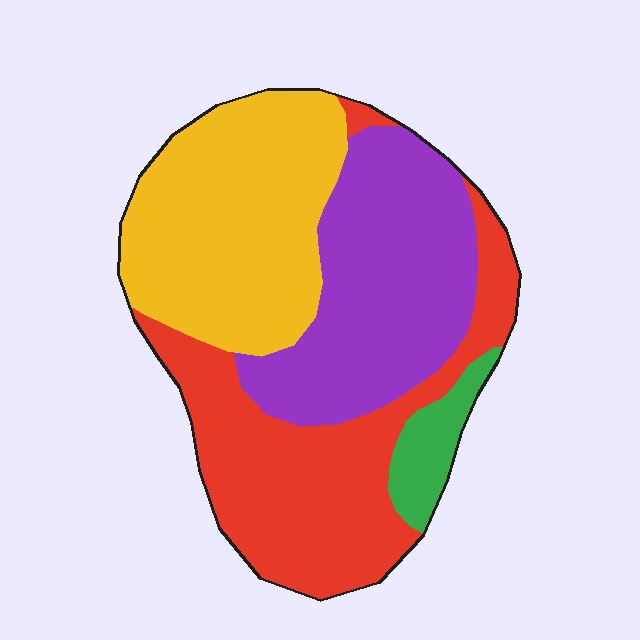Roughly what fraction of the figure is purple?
Purple covers 30% of the figure.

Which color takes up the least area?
Green, at roughly 5%.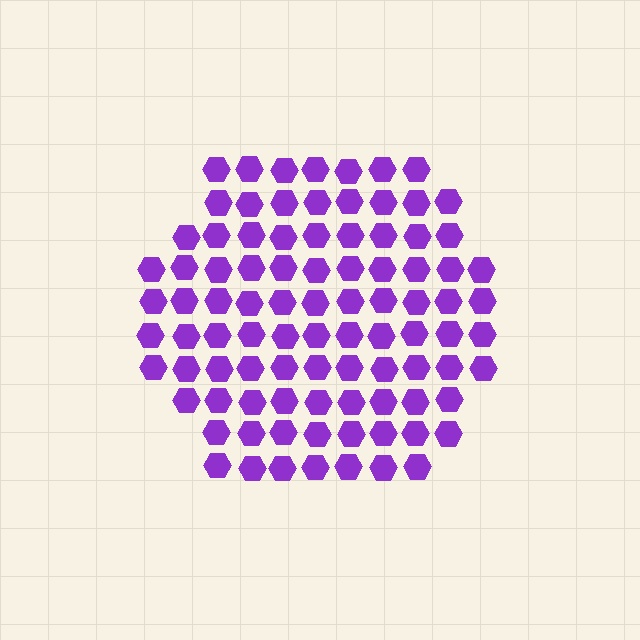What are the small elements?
The small elements are hexagons.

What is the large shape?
The large shape is a hexagon.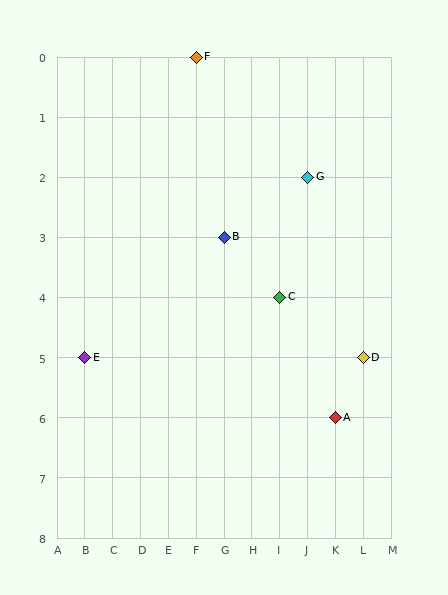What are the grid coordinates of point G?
Point G is at grid coordinates (J, 2).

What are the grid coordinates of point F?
Point F is at grid coordinates (F, 0).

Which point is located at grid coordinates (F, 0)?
Point F is at (F, 0).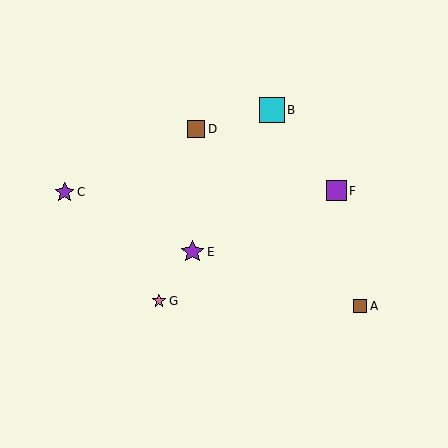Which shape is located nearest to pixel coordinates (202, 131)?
The brown square (labeled D) at (196, 129) is nearest to that location.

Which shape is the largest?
The cyan square (labeled B) is the largest.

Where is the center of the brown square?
The center of the brown square is at (360, 306).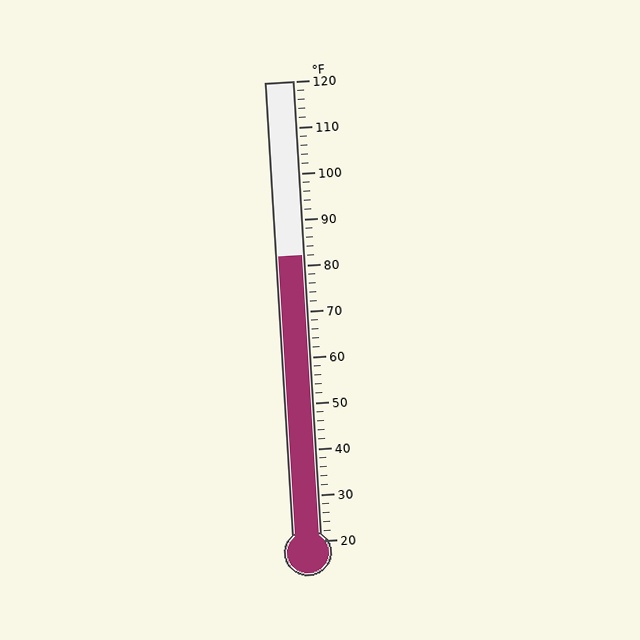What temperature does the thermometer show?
The thermometer shows approximately 82°F.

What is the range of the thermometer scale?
The thermometer scale ranges from 20°F to 120°F.